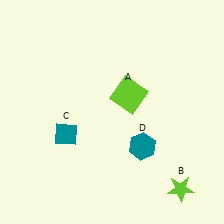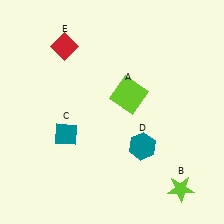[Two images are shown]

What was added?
A red diamond (E) was added in Image 2.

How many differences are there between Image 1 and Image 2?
There is 1 difference between the two images.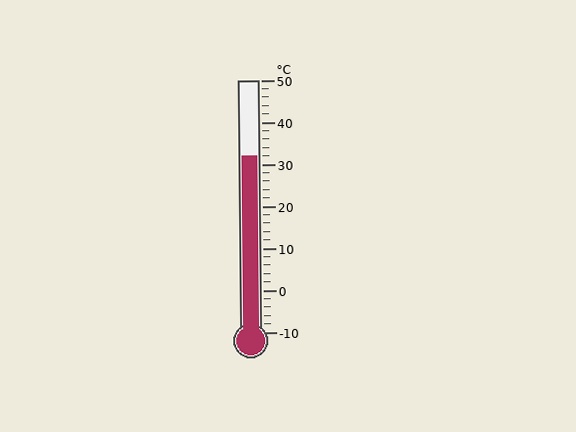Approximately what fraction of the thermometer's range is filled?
The thermometer is filled to approximately 70% of its range.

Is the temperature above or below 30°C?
The temperature is above 30°C.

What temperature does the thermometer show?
The thermometer shows approximately 32°C.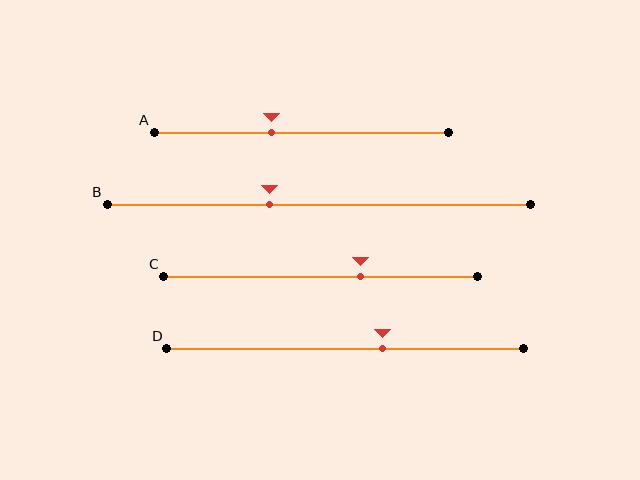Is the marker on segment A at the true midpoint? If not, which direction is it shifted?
No, the marker on segment A is shifted to the left by about 10% of the segment length.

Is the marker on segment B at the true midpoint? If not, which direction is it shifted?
No, the marker on segment B is shifted to the left by about 12% of the segment length.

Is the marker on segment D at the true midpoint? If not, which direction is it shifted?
No, the marker on segment D is shifted to the right by about 11% of the segment length.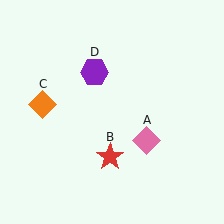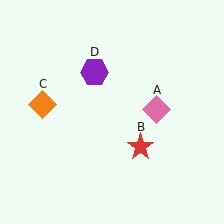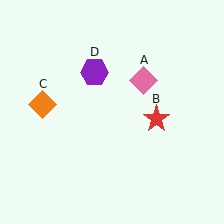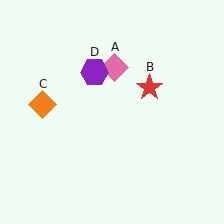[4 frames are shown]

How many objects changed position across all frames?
2 objects changed position: pink diamond (object A), red star (object B).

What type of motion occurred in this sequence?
The pink diamond (object A), red star (object B) rotated counterclockwise around the center of the scene.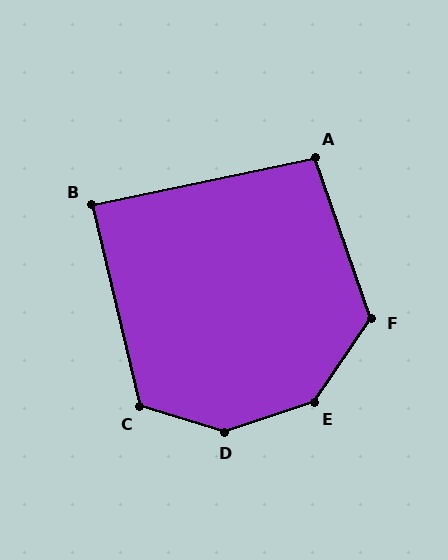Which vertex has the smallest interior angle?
B, at approximately 88 degrees.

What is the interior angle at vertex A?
Approximately 98 degrees (obtuse).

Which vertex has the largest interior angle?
D, at approximately 145 degrees.